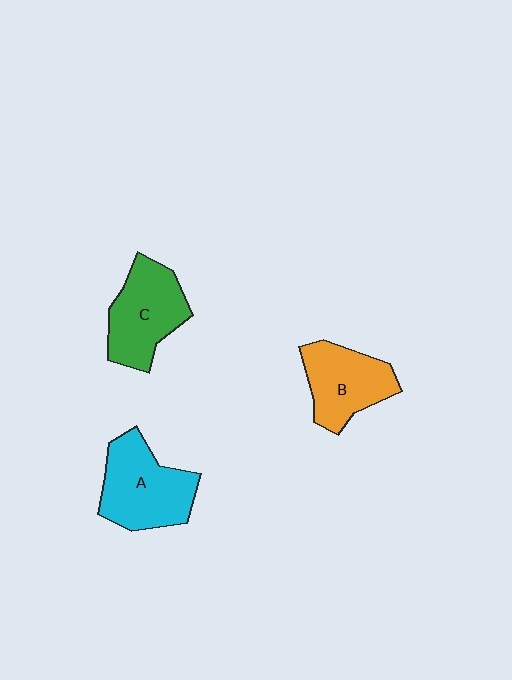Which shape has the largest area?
Shape A (cyan).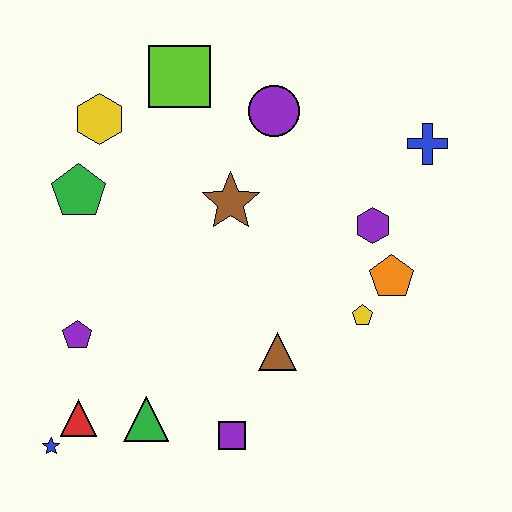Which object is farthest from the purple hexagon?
The blue star is farthest from the purple hexagon.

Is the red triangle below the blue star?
No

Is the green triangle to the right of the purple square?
No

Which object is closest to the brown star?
The purple circle is closest to the brown star.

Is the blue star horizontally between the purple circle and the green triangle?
No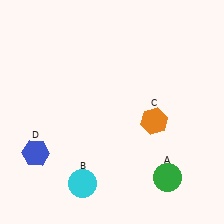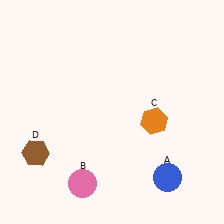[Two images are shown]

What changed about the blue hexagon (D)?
In Image 1, D is blue. In Image 2, it changed to brown.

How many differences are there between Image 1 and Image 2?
There are 3 differences between the two images.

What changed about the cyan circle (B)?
In Image 1, B is cyan. In Image 2, it changed to pink.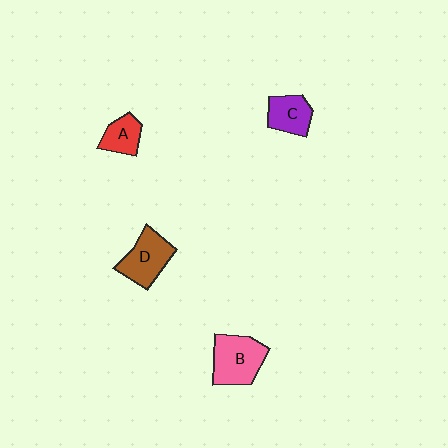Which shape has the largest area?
Shape B (pink).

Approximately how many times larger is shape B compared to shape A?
Approximately 1.8 times.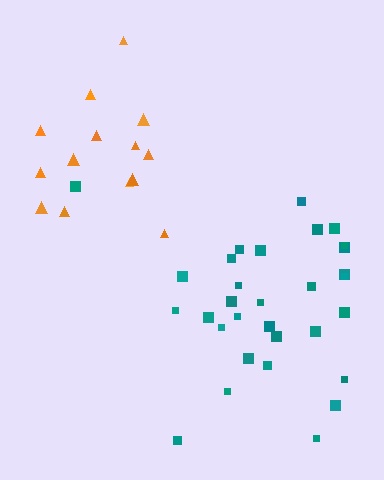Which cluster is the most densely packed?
Teal.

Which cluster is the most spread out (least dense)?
Orange.